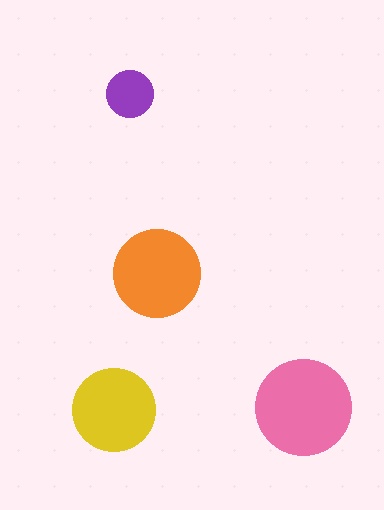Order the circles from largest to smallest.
the pink one, the orange one, the yellow one, the purple one.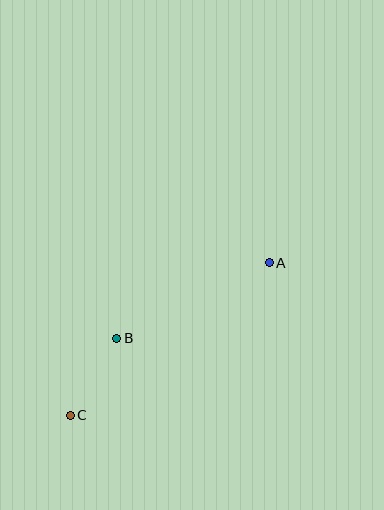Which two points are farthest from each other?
Points A and C are farthest from each other.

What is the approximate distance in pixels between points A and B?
The distance between A and B is approximately 170 pixels.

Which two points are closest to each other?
Points B and C are closest to each other.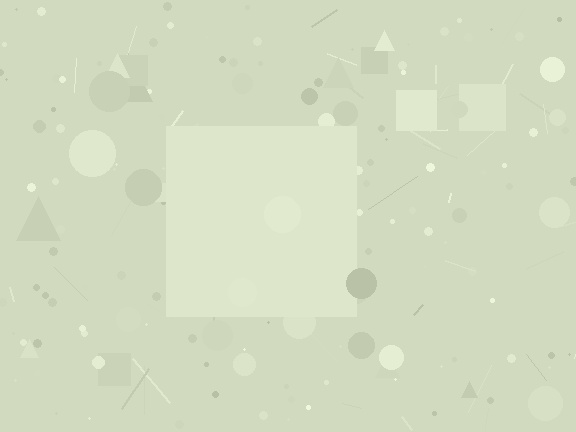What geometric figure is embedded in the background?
A square is embedded in the background.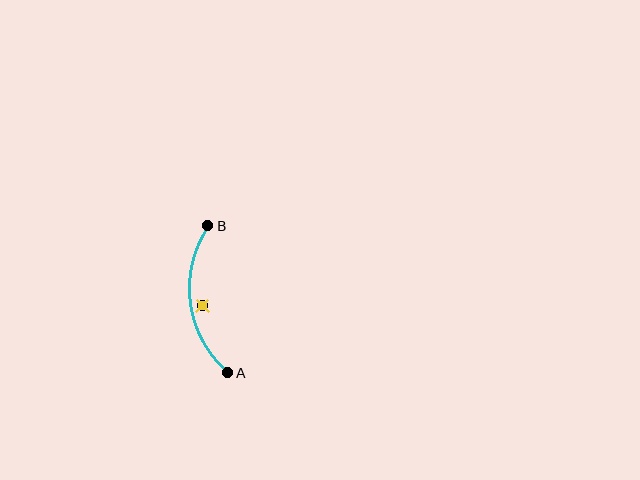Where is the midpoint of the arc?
The arc midpoint is the point on the curve farthest from the straight line joining A and B. It sits to the left of that line.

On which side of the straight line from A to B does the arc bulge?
The arc bulges to the left of the straight line connecting A and B.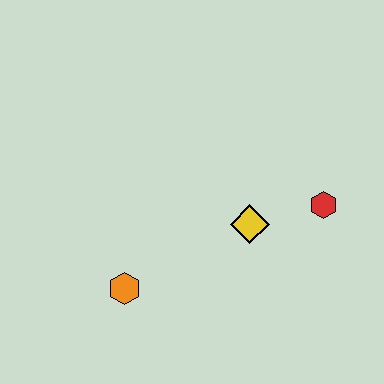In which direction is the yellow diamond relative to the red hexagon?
The yellow diamond is to the left of the red hexagon.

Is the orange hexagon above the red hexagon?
No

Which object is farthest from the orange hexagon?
The red hexagon is farthest from the orange hexagon.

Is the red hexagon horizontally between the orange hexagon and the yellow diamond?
No